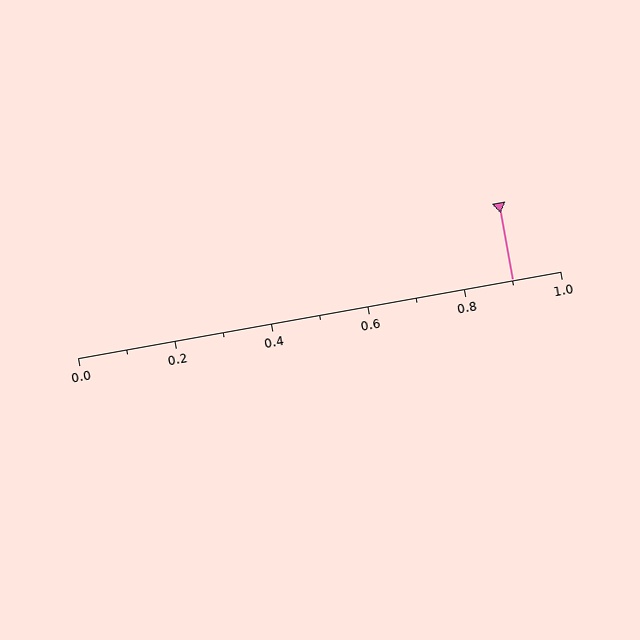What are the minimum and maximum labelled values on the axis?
The axis runs from 0.0 to 1.0.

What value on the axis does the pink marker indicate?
The marker indicates approximately 0.9.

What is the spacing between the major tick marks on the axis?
The major ticks are spaced 0.2 apart.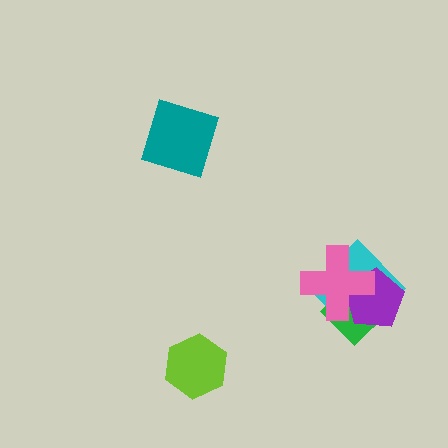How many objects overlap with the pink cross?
3 objects overlap with the pink cross.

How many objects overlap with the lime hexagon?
0 objects overlap with the lime hexagon.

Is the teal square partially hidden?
No, no other shape covers it.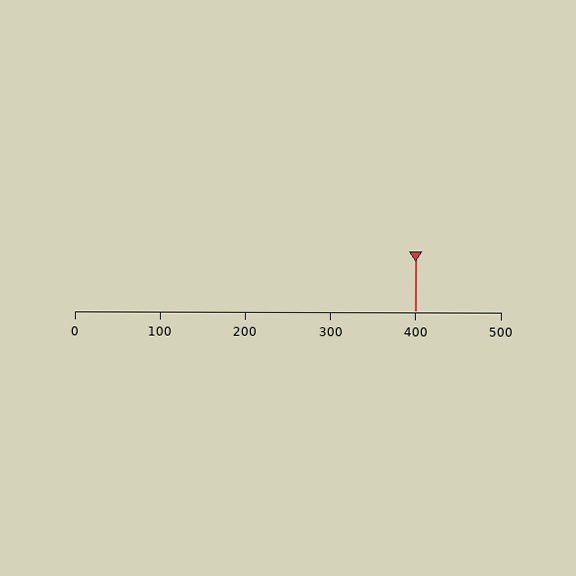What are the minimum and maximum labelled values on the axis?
The axis runs from 0 to 500.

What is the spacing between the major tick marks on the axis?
The major ticks are spaced 100 apart.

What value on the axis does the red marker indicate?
The marker indicates approximately 400.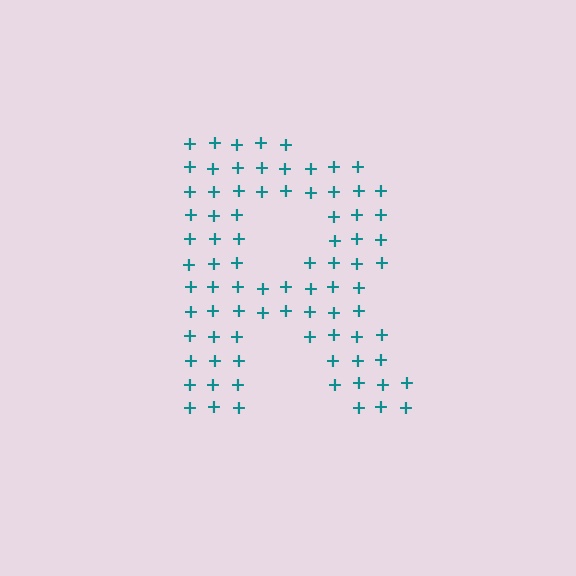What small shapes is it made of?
It is made of small plus signs.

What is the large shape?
The large shape is the letter R.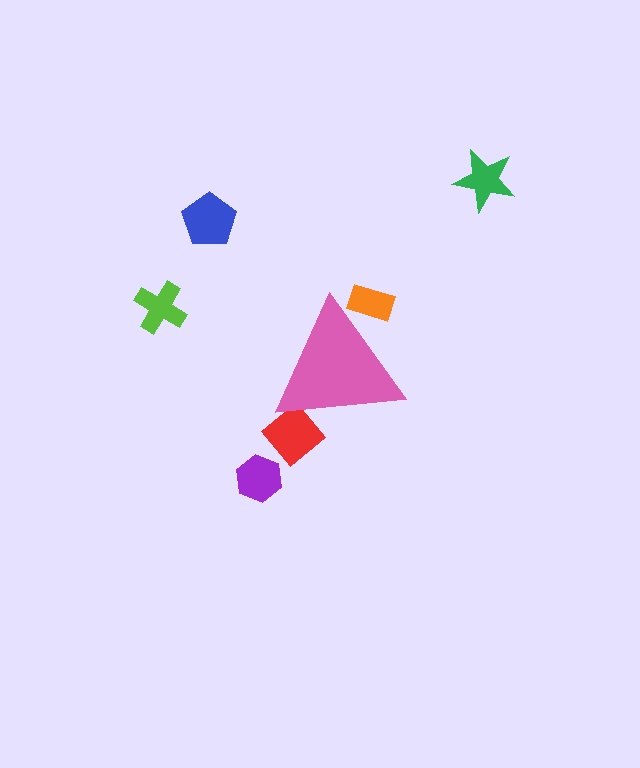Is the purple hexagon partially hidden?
No, the purple hexagon is fully visible.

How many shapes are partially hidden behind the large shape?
2 shapes are partially hidden.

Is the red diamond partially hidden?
Yes, the red diamond is partially hidden behind the pink triangle.